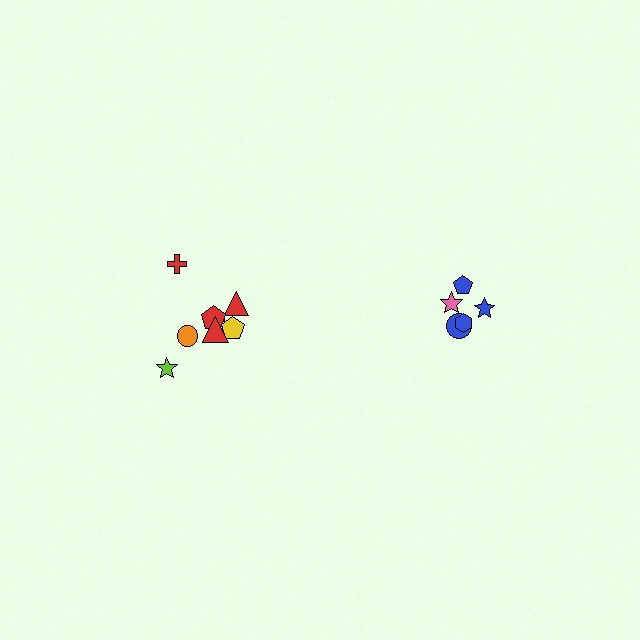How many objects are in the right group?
There are 5 objects.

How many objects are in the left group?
There are 8 objects.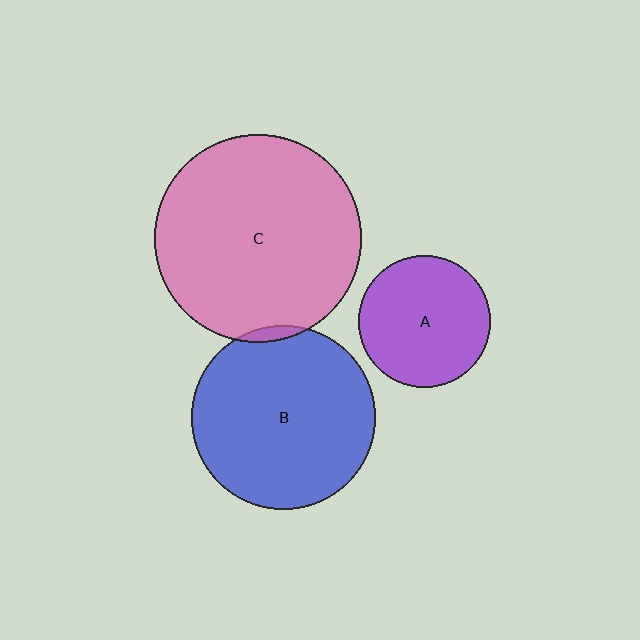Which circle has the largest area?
Circle C (pink).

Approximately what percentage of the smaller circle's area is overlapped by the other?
Approximately 5%.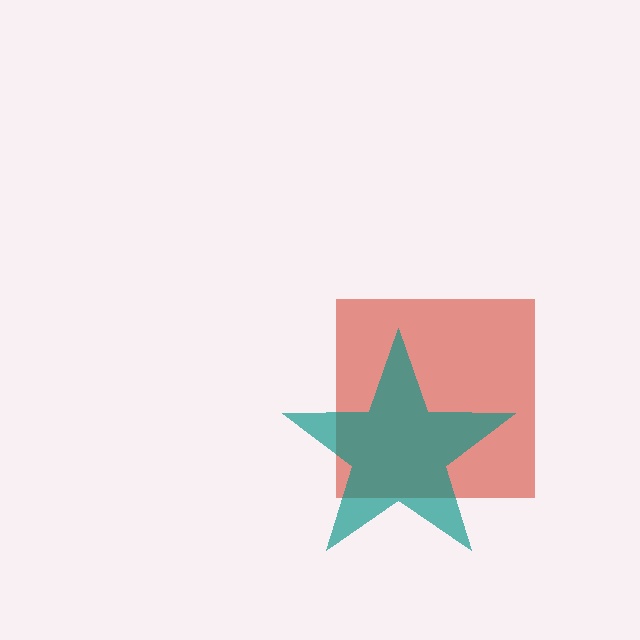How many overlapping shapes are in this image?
There are 2 overlapping shapes in the image.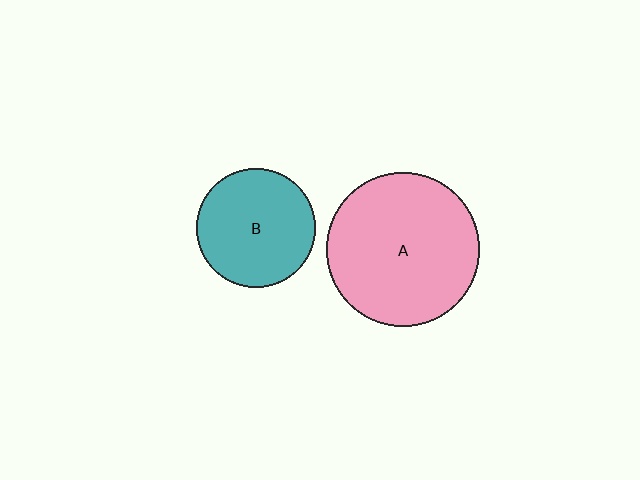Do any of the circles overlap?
No, none of the circles overlap.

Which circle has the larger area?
Circle A (pink).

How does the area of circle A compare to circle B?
Approximately 1.7 times.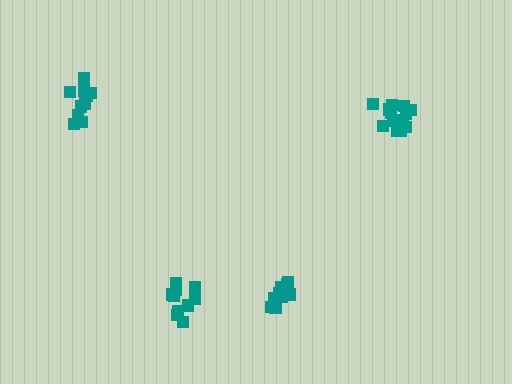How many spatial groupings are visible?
There are 4 spatial groupings.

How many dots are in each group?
Group 1: 14 dots, Group 2: 11 dots, Group 3: 11 dots, Group 4: 10 dots (46 total).